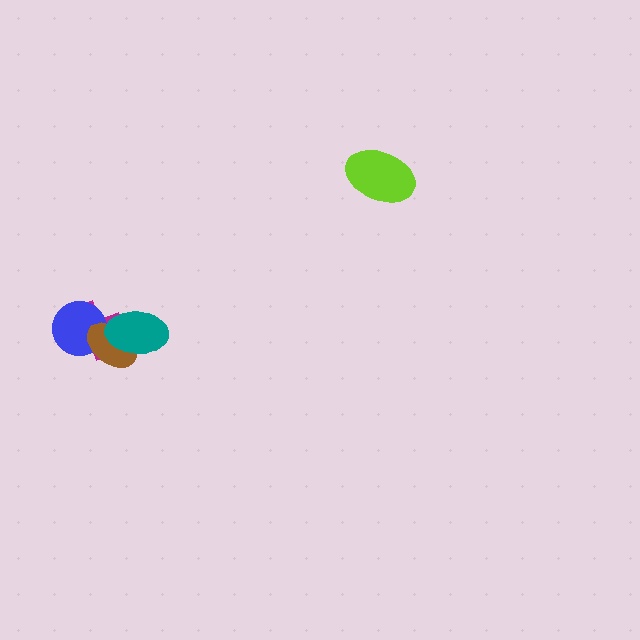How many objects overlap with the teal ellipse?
2 objects overlap with the teal ellipse.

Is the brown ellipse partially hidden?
Yes, it is partially covered by another shape.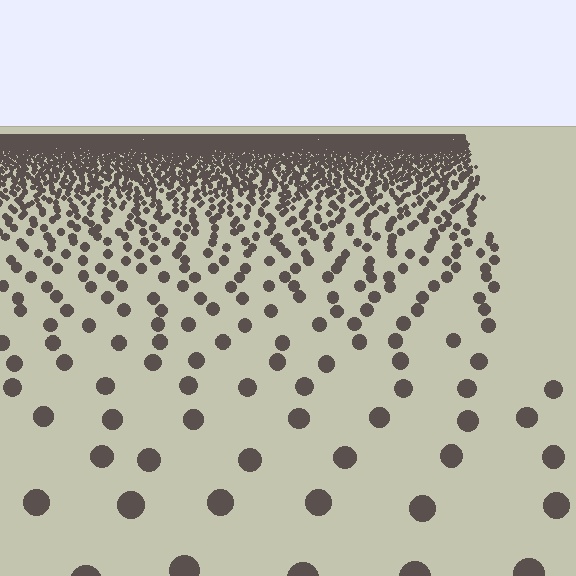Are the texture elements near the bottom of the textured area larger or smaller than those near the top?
Larger. Near the bottom, elements are closer to the viewer and appear at a bigger on-screen size.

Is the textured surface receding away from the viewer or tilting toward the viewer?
The surface is receding away from the viewer. Texture elements get smaller and denser toward the top.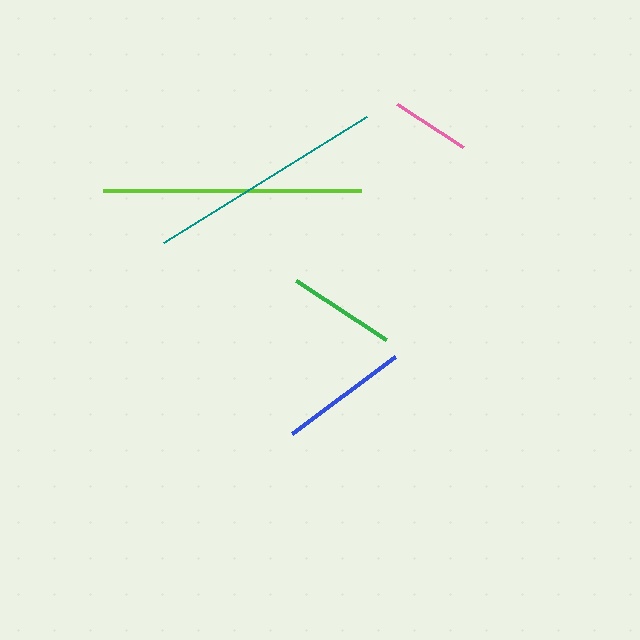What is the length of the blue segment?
The blue segment is approximately 129 pixels long.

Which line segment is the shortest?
The pink line is the shortest at approximately 79 pixels.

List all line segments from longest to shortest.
From longest to shortest: lime, teal, blue, green, pink.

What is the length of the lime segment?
The lime segment is approximately 259 pixels long.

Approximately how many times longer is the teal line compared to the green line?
The teal line is approximately 2.2 times the length of the green line.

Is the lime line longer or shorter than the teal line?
The lime line is longer than the teal line.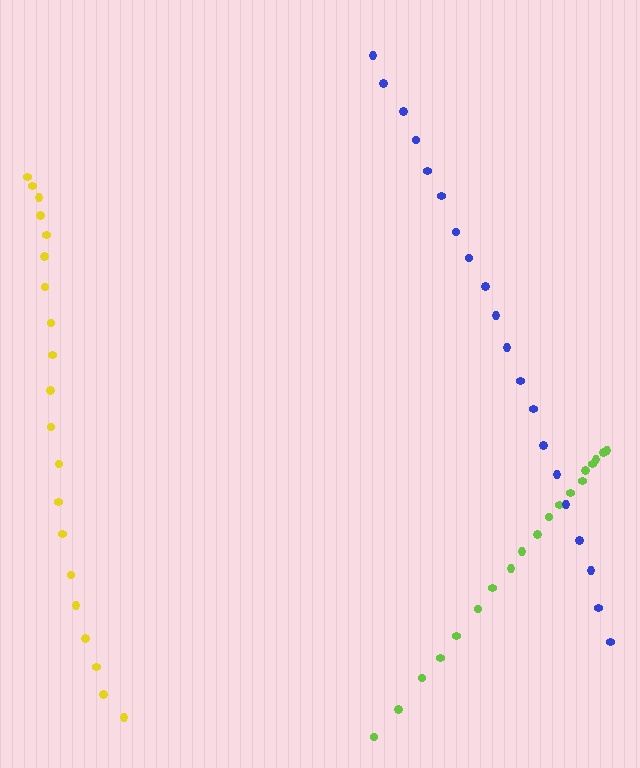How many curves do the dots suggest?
There are 3 distinct paths.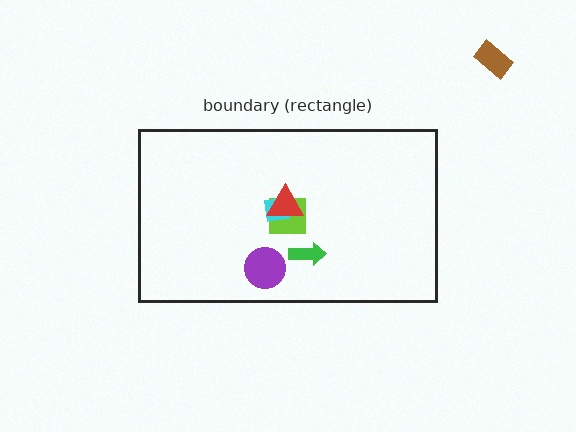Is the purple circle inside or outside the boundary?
Inside.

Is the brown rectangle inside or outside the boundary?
Outside.